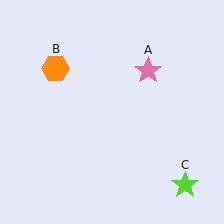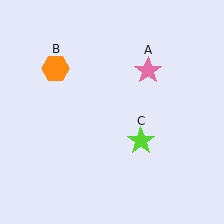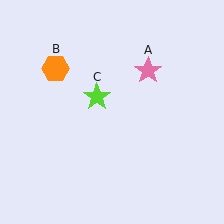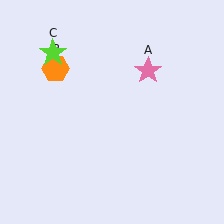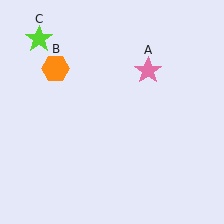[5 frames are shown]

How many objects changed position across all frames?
1 object changed position: lime star (object C).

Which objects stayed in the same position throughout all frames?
Pink star (object A) and orange hexagon (object B) remained stationary.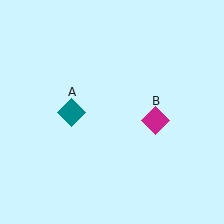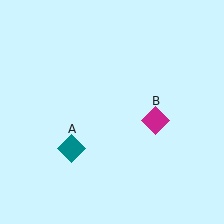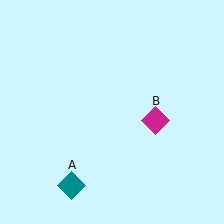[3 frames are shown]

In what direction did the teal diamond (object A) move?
The teal diamond (object A) moved down.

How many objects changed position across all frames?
1 object changed position: teal diamond (object A).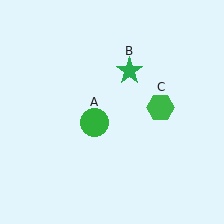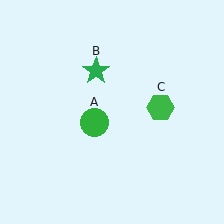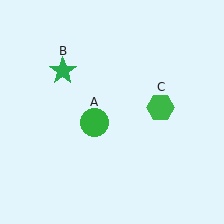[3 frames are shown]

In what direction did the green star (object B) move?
The green star (object B) moved left.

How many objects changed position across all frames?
1 object changed position: green star (object B).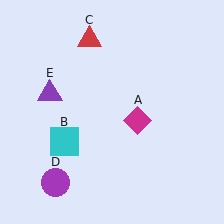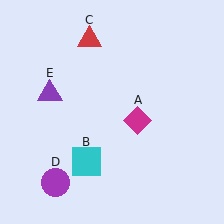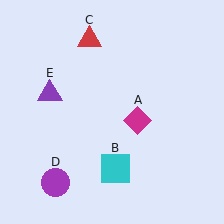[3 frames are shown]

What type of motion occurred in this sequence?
The cyan square (object B) rotated counterclockwise around the center of the scene.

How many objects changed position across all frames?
1 object changed position: cyan square (object B).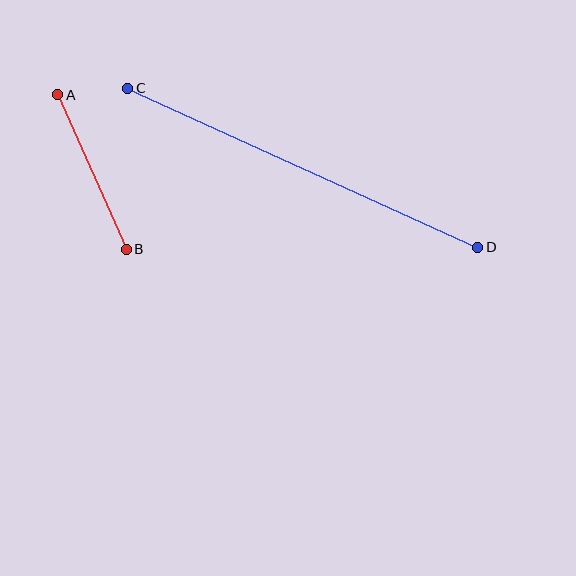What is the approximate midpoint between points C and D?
The midpoint is at approximately (303, 168) pixels.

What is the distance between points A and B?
The distance is approximately 169 pixels.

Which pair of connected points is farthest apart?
Points C and D are farthest apart.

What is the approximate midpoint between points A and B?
The midpoint is at approximately (92, 172) pixels.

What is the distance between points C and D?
The distance is approximately 384 pixels.